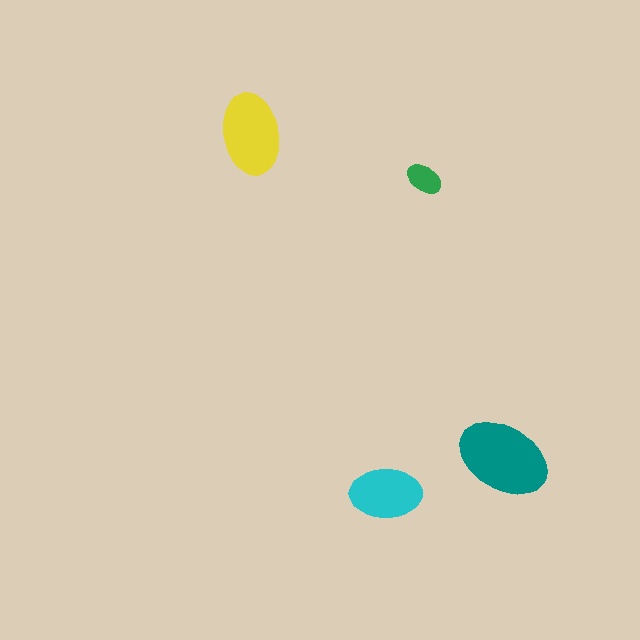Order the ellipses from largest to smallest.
the teal one, the yellow one, the cyan one, the green one.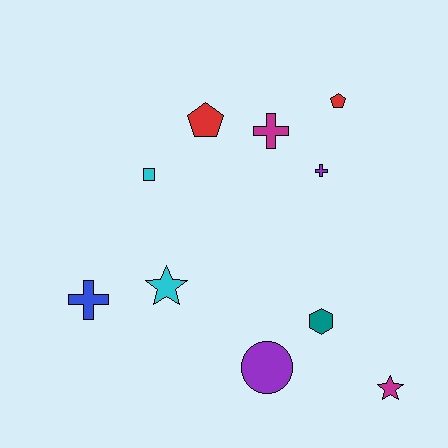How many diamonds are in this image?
There are no diamonds.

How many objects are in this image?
There are 10 objects.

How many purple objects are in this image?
There are 2 purple objects.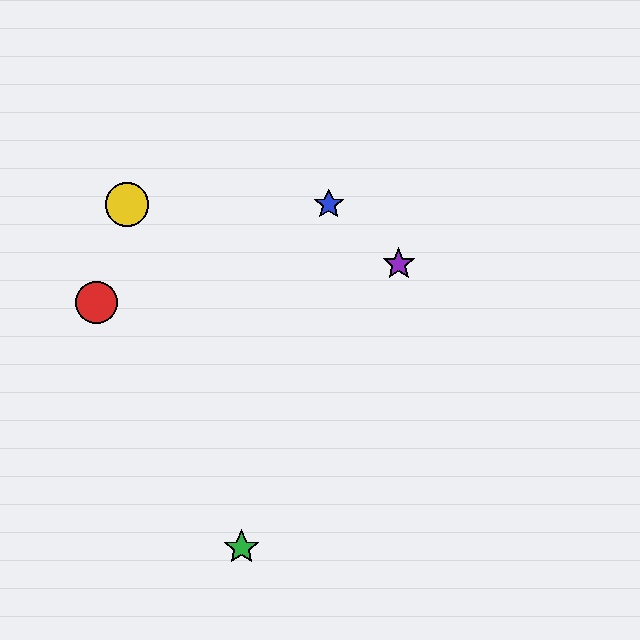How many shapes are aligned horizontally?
2 shapes (the blue star, the yellow circle) are aligned horizontally.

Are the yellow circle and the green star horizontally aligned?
No, the yellow circle is at y≈204 and the green star is at y≈548.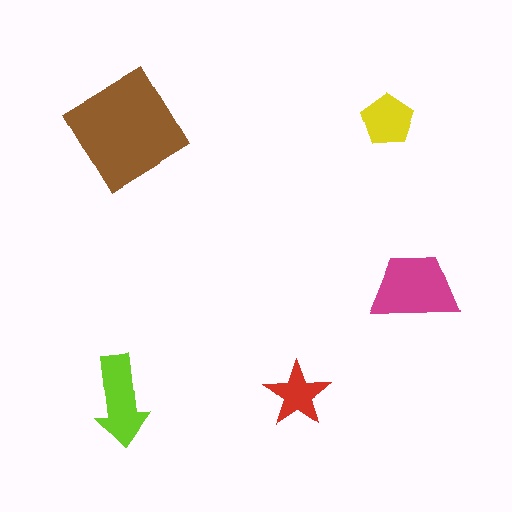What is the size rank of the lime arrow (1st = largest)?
3rd.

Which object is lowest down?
The lime arrow is bottommost.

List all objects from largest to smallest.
The brown diamond, the magenta trapezoid, the lime arrow, the yellow pentagon, the red star.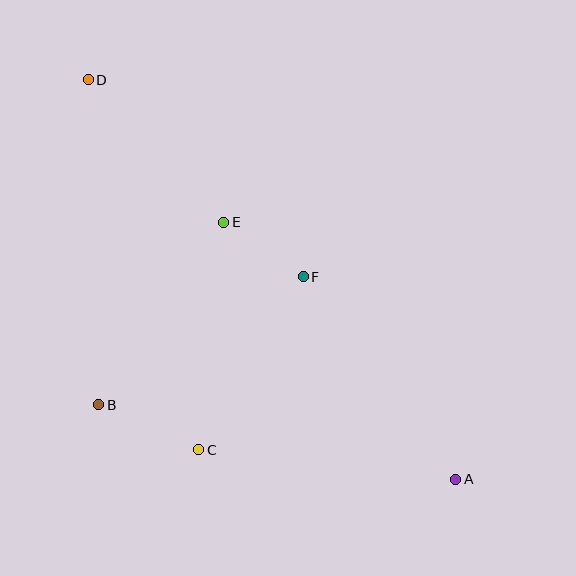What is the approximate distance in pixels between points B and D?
The distance between B and D is approximately 326 pixels.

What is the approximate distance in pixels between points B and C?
The distance between B and C is approximately 109 pixels.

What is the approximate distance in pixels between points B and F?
The distance between B and F is approximately 241 pixels.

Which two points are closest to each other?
Points E and F are closest to each other.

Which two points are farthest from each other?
Points A and D are farthest from each other.